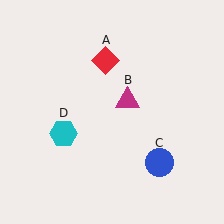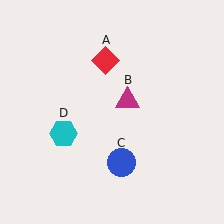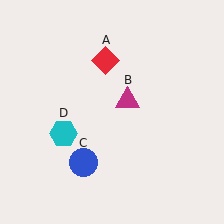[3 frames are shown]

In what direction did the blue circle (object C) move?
The blue circle (object C) moved left.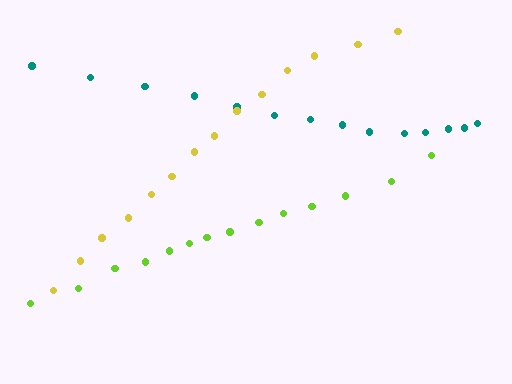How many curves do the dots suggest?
There are 3 distinct paths.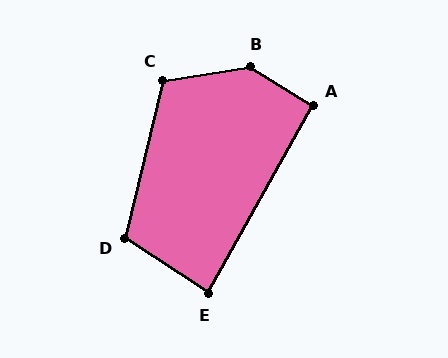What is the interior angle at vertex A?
Approximately 93 degrees (approximately right).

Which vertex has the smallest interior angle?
E, at approximately 86 degrees.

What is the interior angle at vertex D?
Approximately 110 degrees (obtuse).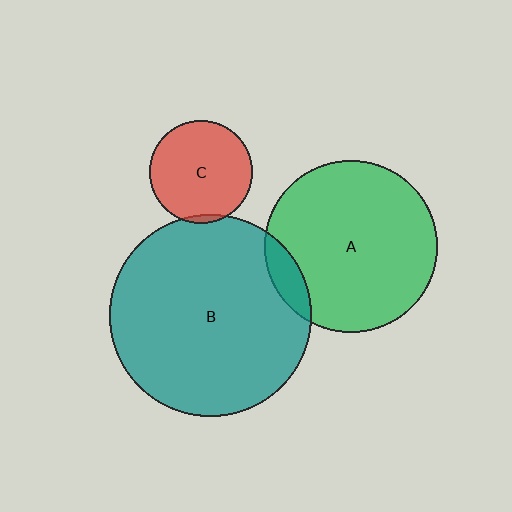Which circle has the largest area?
Circle B (teal).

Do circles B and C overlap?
Yes.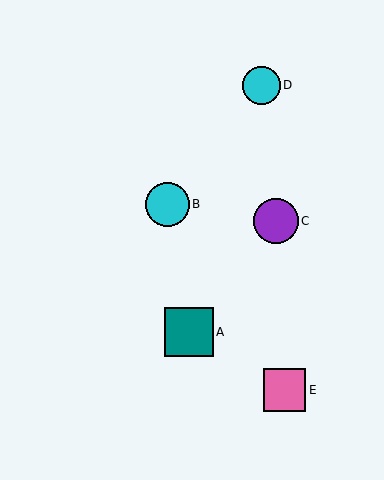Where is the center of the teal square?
The center of the teal square is at (189, 332).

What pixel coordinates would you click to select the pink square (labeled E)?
Click at (285, 390) to select the pink square E.